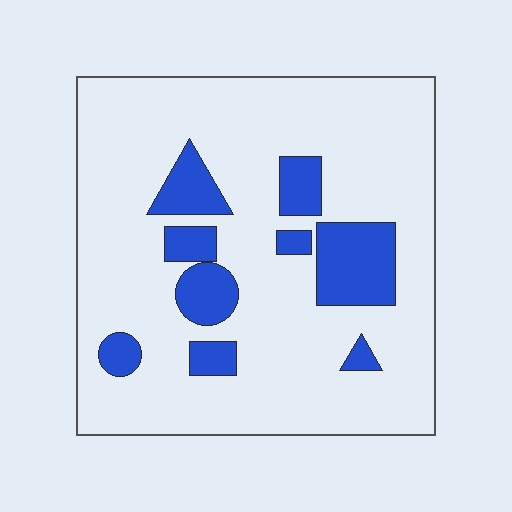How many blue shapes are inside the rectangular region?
9.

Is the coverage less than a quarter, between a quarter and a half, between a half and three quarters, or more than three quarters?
Less than a quarter.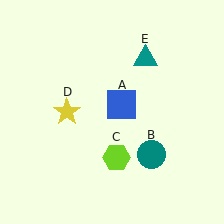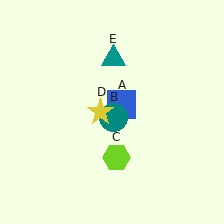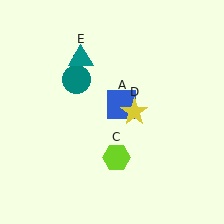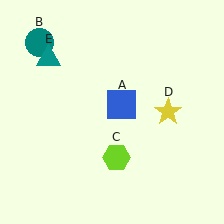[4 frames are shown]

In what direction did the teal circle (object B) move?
The teal circle (object B) moved up and to the left.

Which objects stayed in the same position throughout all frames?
Blue square (object A) and lime hexagon (object C) remained stationary.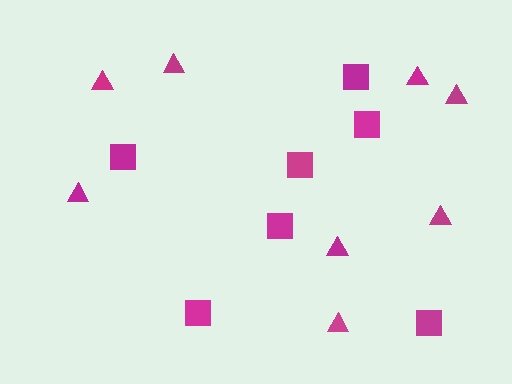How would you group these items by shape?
There are 2 groups: one group of triangles (8) and one group of squares (7).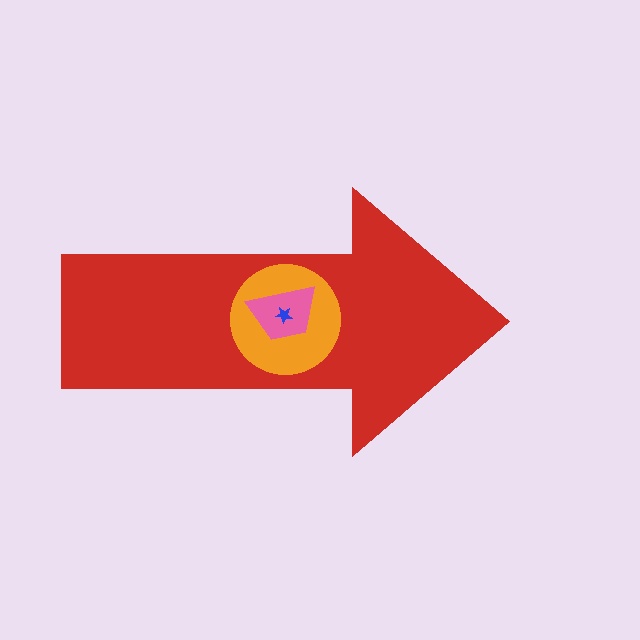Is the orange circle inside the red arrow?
Yes.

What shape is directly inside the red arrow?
The orange circle.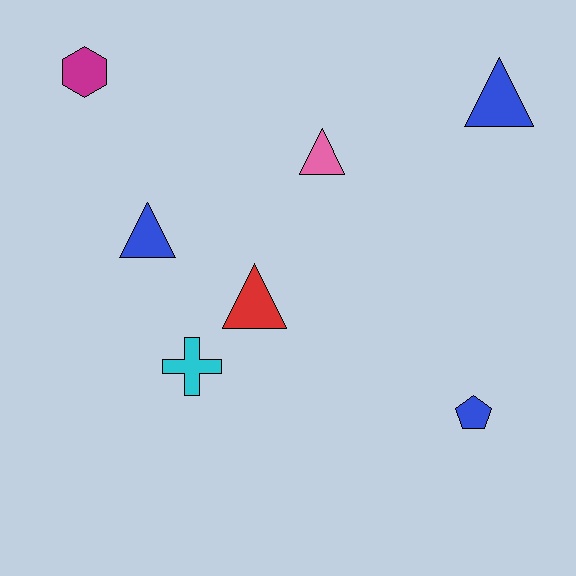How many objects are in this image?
There are 7 objects.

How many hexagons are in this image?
There is 1 hexagon.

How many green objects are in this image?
There are no green objects.